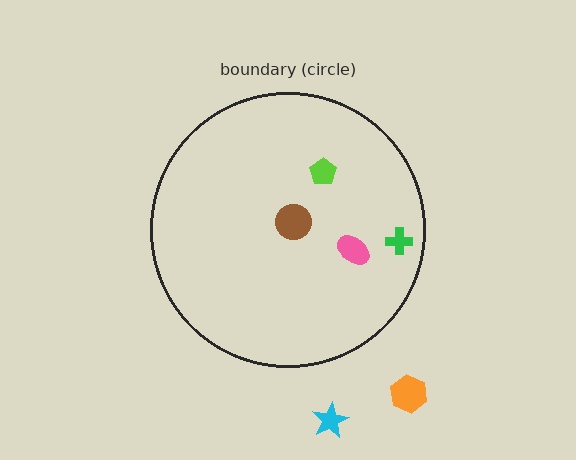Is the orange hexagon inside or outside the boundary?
Outside.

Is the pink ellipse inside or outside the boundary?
Inside.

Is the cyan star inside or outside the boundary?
Outside.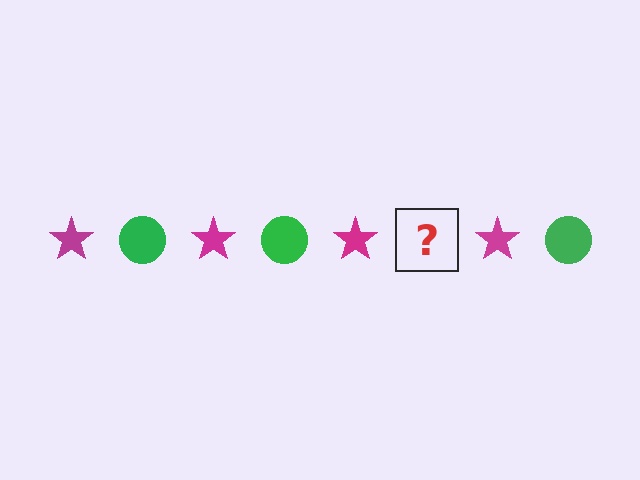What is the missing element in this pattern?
The missing element is a green circle.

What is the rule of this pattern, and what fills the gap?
The rule is that the pattern alternates between magenta star and green circle. The gap should be filled with a green circle.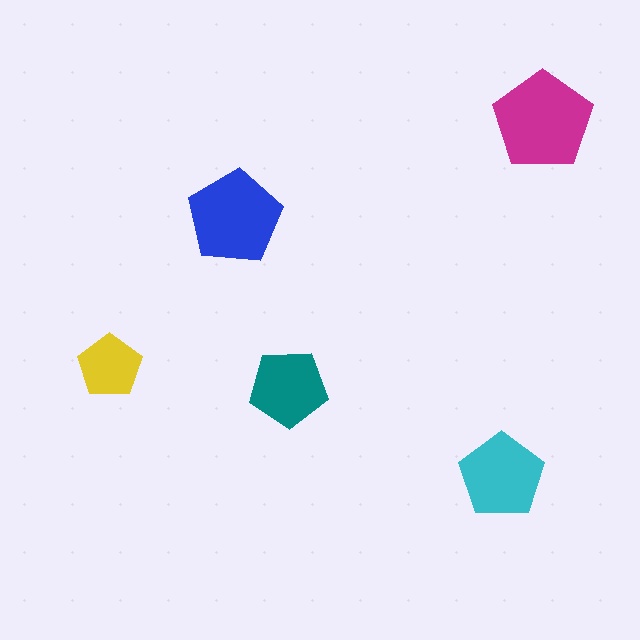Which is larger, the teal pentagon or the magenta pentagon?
The magenta one.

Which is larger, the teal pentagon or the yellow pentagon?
The teal one.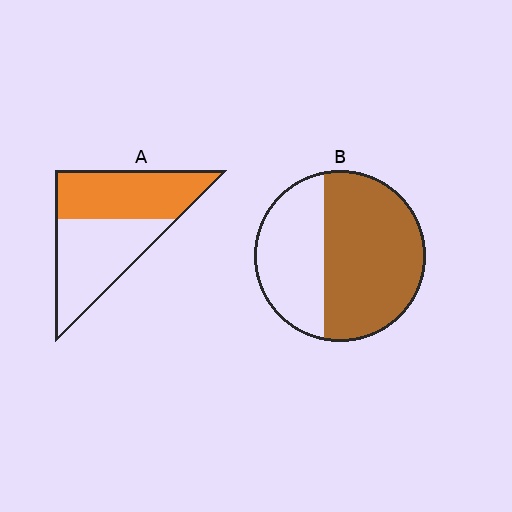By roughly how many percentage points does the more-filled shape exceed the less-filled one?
By roughly 15 percentage points (B over A).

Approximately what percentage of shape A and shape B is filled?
A is approximately 50% and B is approximately 60%.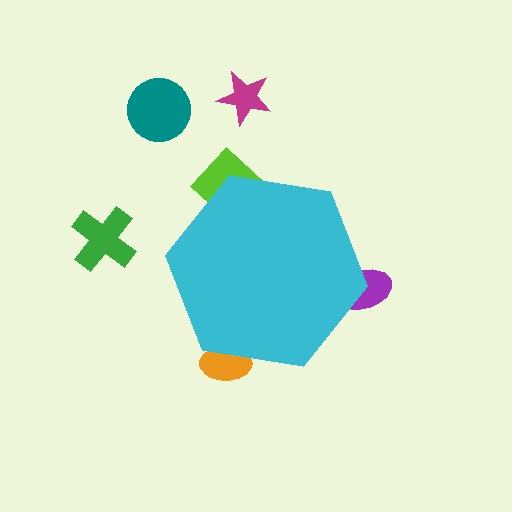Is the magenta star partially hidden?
No, the magenta star is fully visible.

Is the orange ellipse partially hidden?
Yes, the orange ellipse is partially hidden behind the cyan hexagon.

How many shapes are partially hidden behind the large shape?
3 shapes are partially hidden.